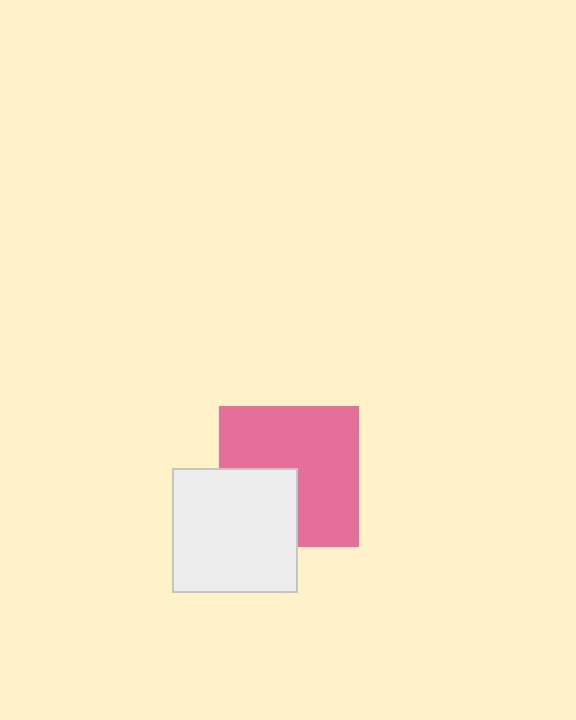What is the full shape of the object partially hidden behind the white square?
The partially hidden object is a pink square.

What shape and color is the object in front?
The object in front is a white square.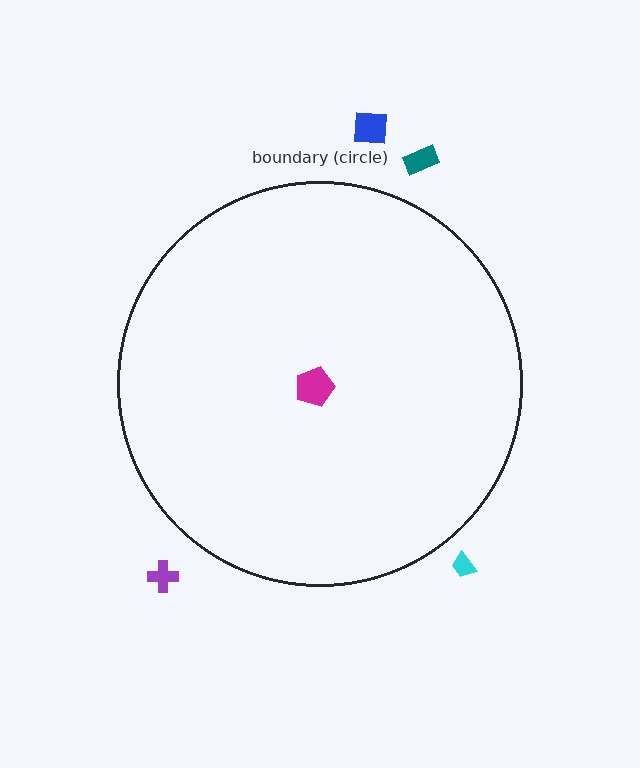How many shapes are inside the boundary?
1 inside, 4 outside.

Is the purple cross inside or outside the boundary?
Outside.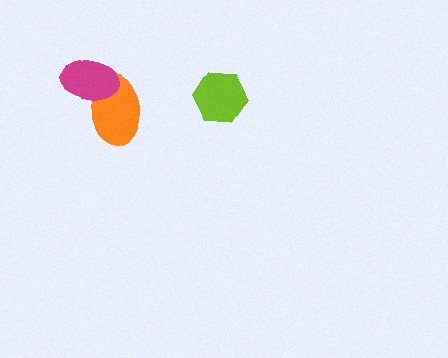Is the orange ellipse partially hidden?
Yes, it is partially covered by another shape.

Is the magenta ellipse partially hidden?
No, no other shape covers it.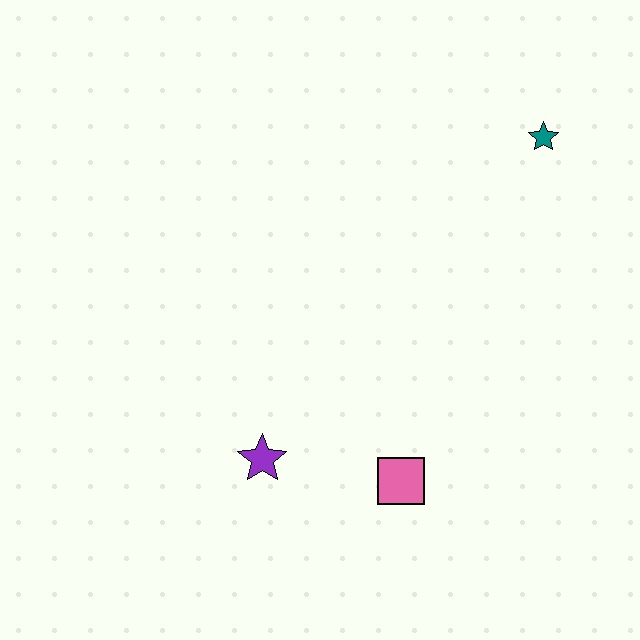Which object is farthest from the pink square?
The teal star is farthest from the pink square.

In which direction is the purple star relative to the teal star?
The purple star is below the teal star.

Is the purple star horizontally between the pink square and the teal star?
No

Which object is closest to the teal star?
The pink square is closest to the teal star.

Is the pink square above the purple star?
No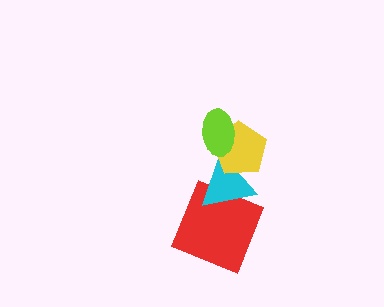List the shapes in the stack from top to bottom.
From top to bottom: the lime ellipse, the yellow pentagon, the cyan triangle, the red square.